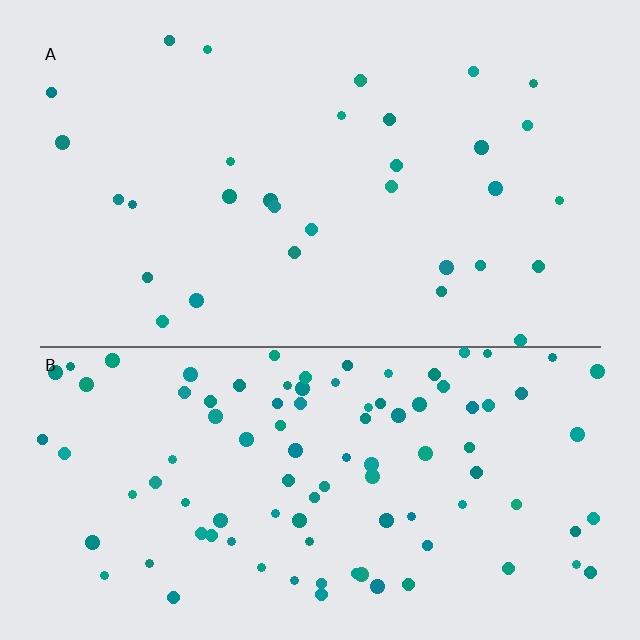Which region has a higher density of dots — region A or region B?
B (the bottom).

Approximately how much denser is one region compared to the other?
Approximately 3.1× — region B over region A.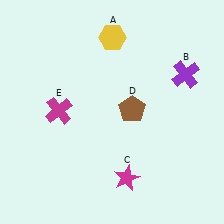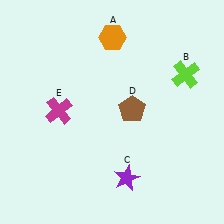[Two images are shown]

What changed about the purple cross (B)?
In Image 1, B is purple. In Image 2, it changed to lime.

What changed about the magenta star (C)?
In Image 1, C is magenta. In Image 2, it changed to purple.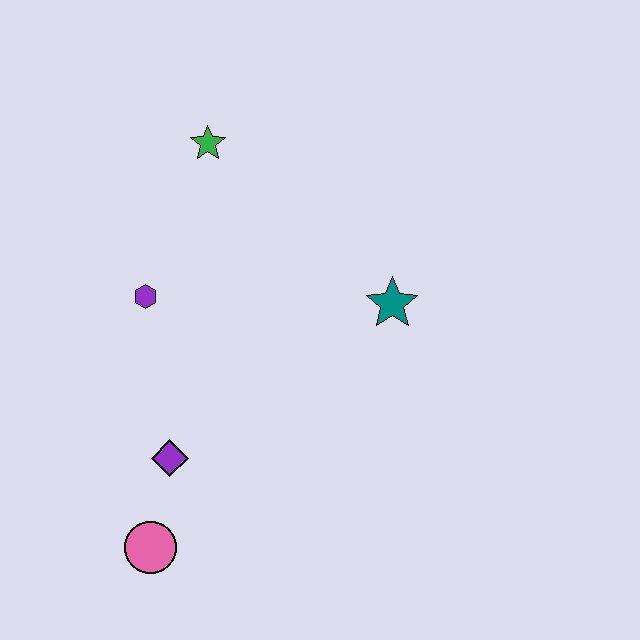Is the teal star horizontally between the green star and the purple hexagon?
No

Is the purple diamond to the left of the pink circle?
No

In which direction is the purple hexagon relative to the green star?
The purple hexagon is below the green star.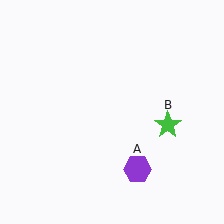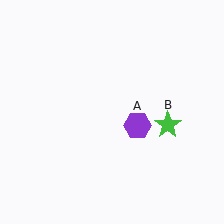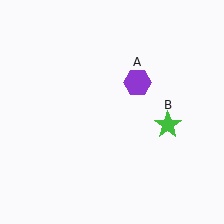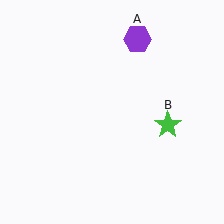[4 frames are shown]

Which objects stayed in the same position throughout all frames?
Green star (object B) remained stationary.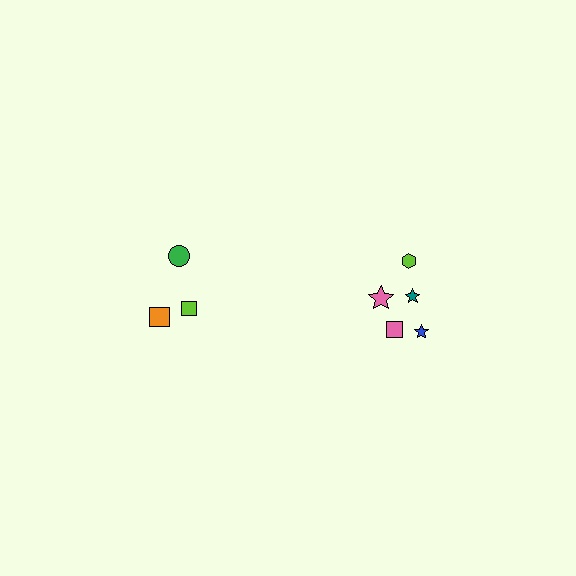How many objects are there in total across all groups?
There are 8 objects.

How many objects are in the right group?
There are 5 objects.